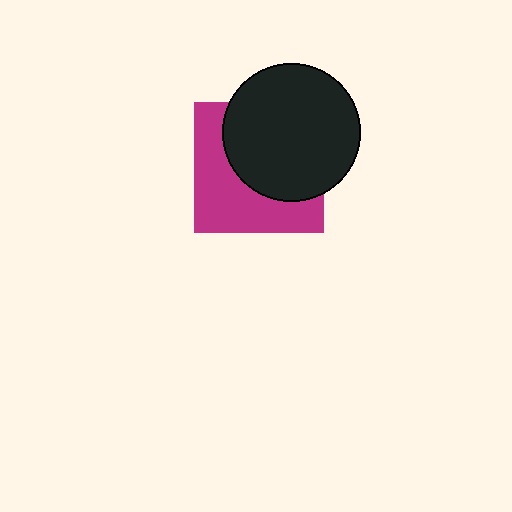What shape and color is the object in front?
The object in front is a black circle.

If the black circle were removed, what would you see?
You would see the complete magenta square.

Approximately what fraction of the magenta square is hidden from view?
Roughly 52% of the magenta square is hidden behind the black circle.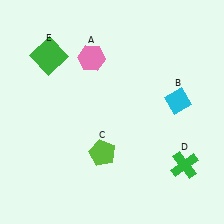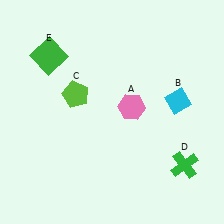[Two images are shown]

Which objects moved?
The objects that moved are: the pink hexagon (A), the lime pentagon (C).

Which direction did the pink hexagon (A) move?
The pink hexagon (A) moved down.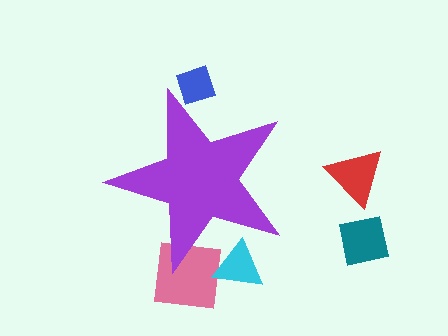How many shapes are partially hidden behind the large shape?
3 shapes are partially hidden.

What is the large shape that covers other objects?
A purple star.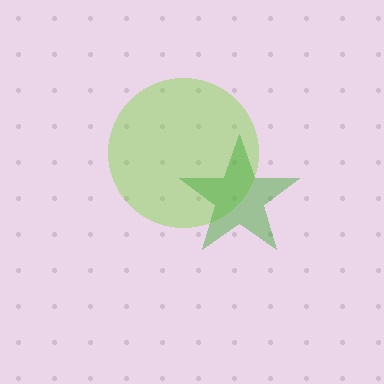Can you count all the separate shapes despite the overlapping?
Yes, there are 2 separate shapes.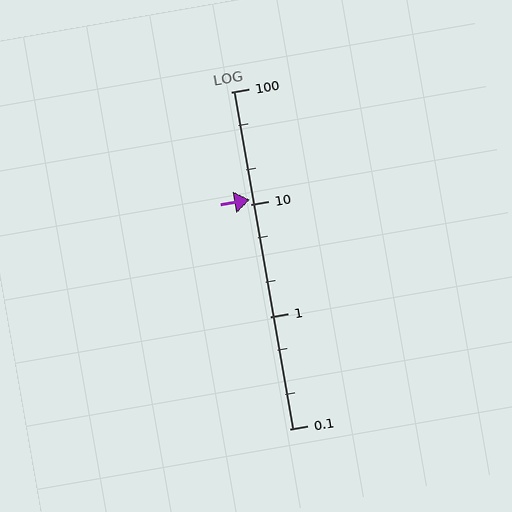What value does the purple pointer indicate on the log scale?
The pointer indicates approximately 11.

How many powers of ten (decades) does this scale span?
The scale spans 3 decades, from 0.1 to 100.